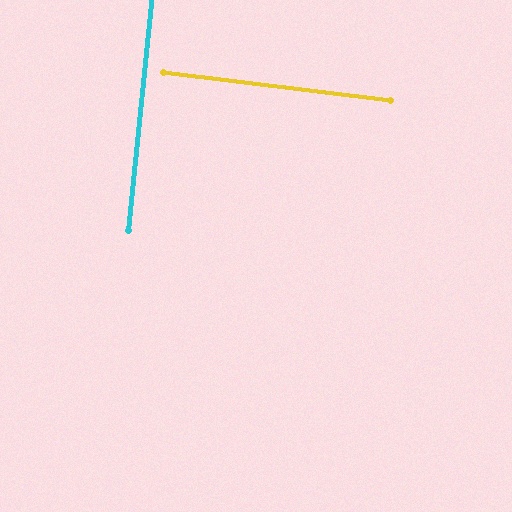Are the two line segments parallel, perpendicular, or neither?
Perpendicular — they meet at approximately 89°.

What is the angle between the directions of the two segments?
Approximately 89 degrees.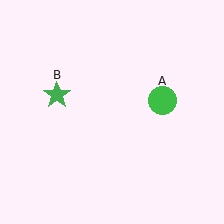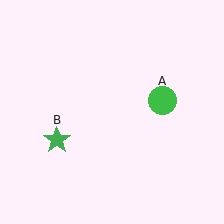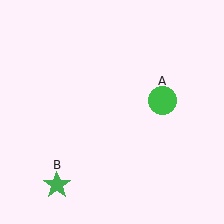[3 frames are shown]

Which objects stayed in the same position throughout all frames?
Green circle (object A) remained stationary.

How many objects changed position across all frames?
1 object changed position: green star (object B).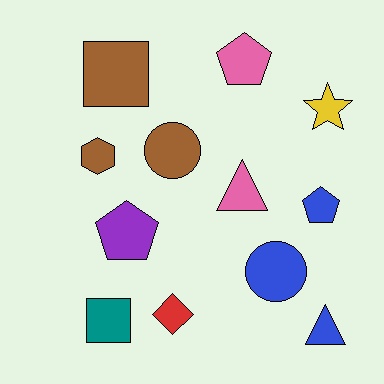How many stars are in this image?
There is 1 star.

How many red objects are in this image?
There is 1 red object.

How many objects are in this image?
There are 12 objects.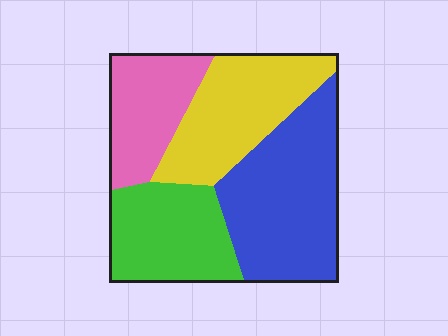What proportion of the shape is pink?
Pink covers 18% of the shape.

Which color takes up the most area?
Blue, at roughly 35%.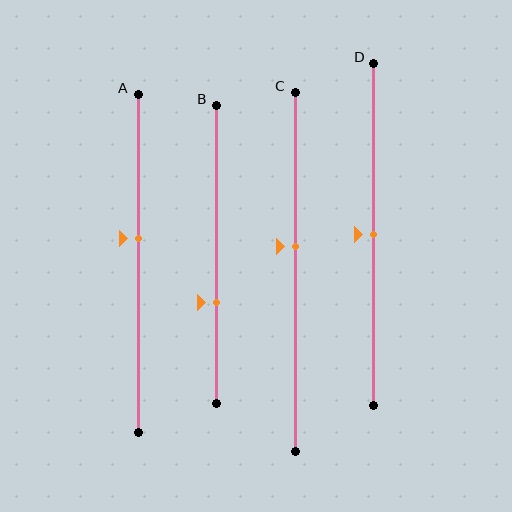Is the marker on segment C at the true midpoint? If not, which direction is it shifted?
No, the marker on segment C is shifted upward by about 7% of the segment length.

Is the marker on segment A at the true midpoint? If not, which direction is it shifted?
No, the marker on segment A is shifted upward by about 7% of the segment length.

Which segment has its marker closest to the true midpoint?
Segment D has its marker closest to the true midpoint.